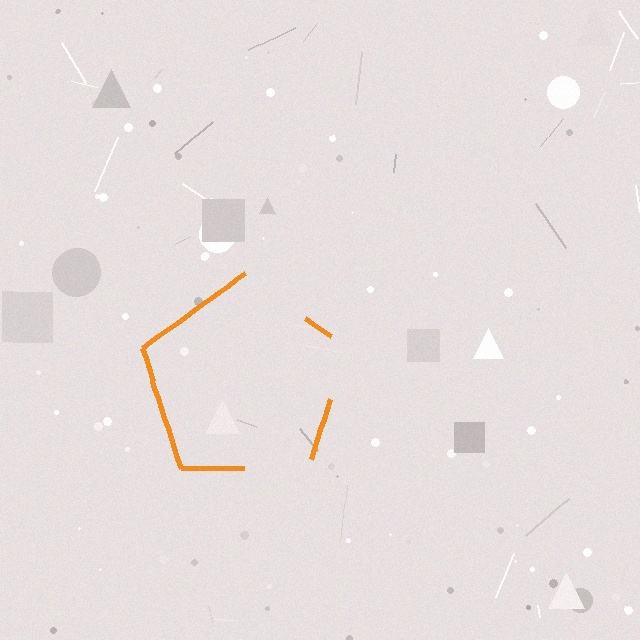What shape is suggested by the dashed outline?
The dashed outline suggests a pentagon.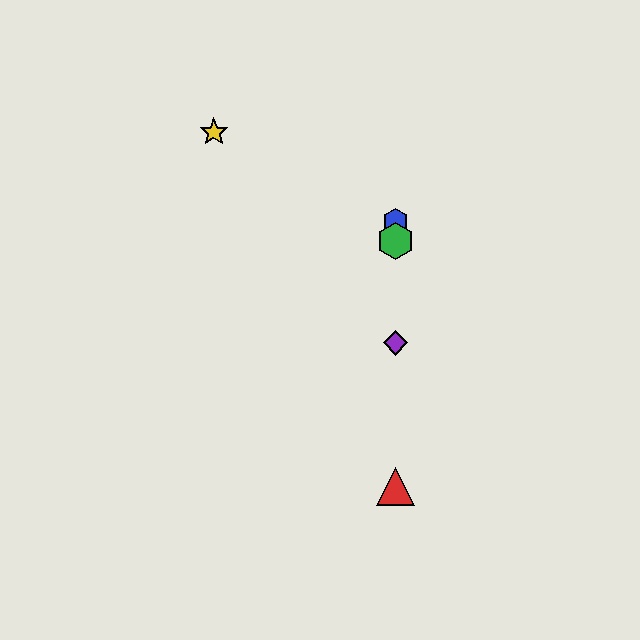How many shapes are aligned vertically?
4 shapes (the red triangle, the blue hexagon, the green hexagon, the purple diamond) are aligned vertically.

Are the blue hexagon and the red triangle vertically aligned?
Yes, both are at x≈396.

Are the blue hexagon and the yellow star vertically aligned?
No, the blue hexagon is at x≈396 and the yellow star is at x≈214.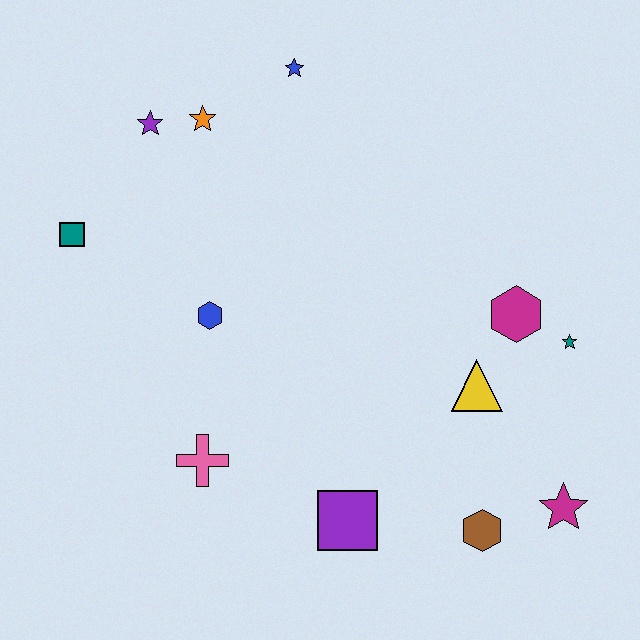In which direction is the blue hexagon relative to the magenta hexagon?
The blue hexagon is to the left of the magenta hexagon.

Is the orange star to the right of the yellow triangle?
No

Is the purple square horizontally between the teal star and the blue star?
Yes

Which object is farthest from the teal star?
The teal square is farthest from the teal star.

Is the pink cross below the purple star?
Yes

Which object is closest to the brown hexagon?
The magenta star is closest to the brown hexagon.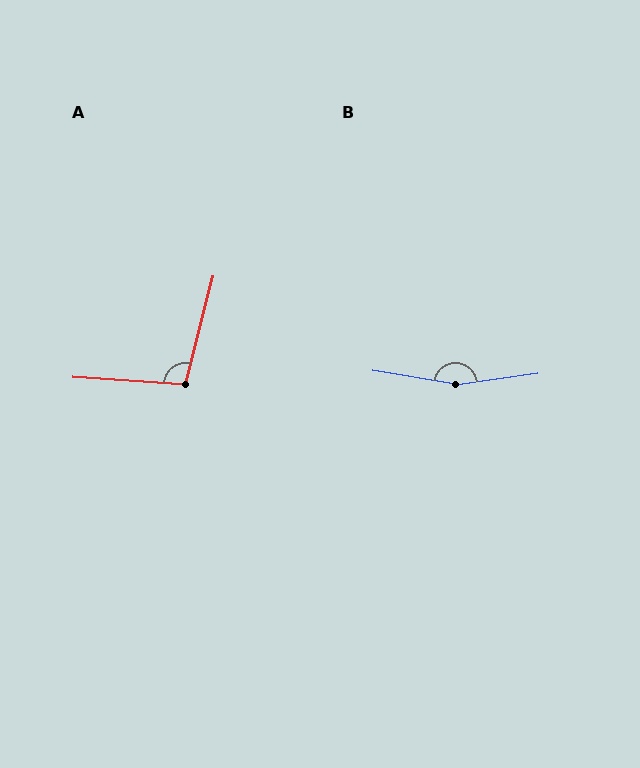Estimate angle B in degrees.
Approximately 163 degrees.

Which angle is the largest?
B, at approximately 163 degrees.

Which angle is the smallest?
A, at approximately 100 degrees.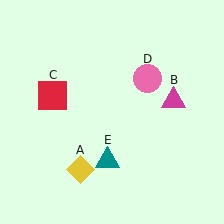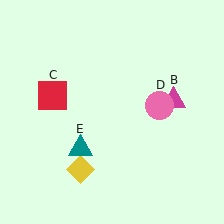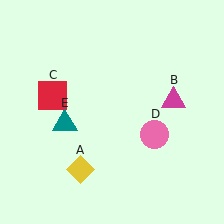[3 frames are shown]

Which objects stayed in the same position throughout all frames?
Yellow diamond (object A) and magenta triangle (object B) and red square (object C) remained stationary.